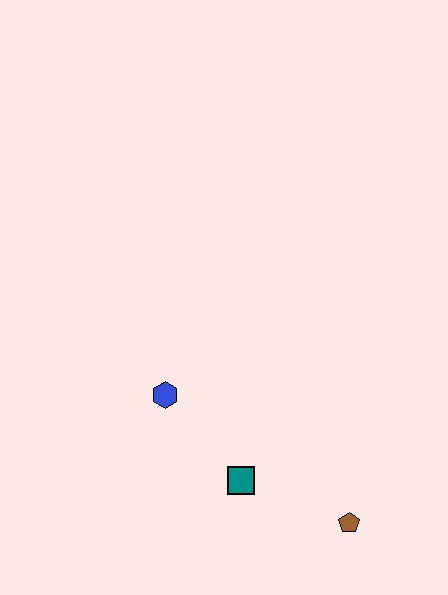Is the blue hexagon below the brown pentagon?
No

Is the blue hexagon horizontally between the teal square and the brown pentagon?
No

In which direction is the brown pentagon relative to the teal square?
The brown pentagon is to the right of the teal square.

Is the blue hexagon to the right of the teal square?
No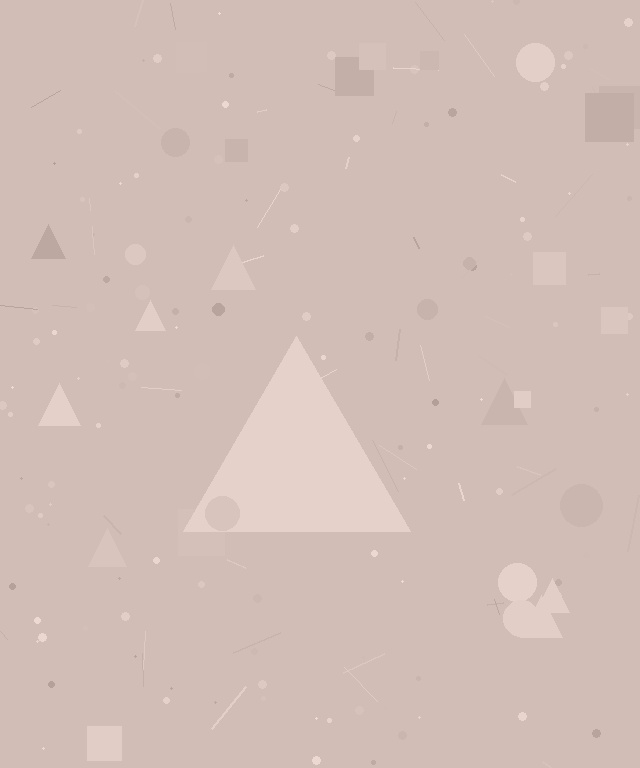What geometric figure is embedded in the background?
A triangle is embedded in the background.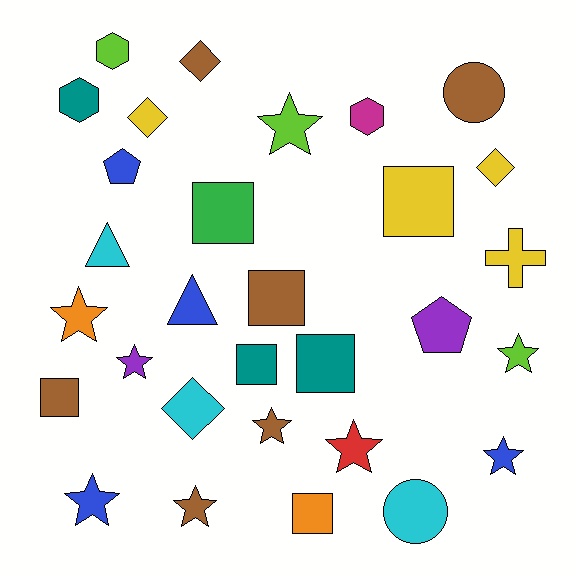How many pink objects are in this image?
There are no pink objects.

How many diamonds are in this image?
There are 4 diamonds.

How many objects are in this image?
There are 30 objects.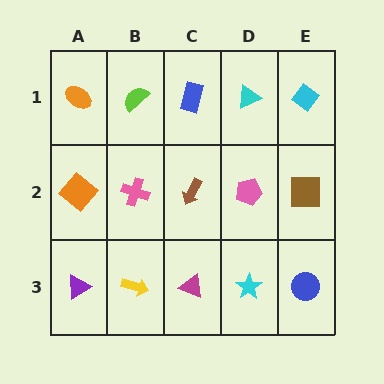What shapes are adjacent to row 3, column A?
An orange diamond (row 2, column A), a yellow arrow (row 3, column B).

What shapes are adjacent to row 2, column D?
A cyan triangle (row 1, column D), a cyan star (row 3, column D), a brown arrow (row 2, column C), a brown square (row 2, column E).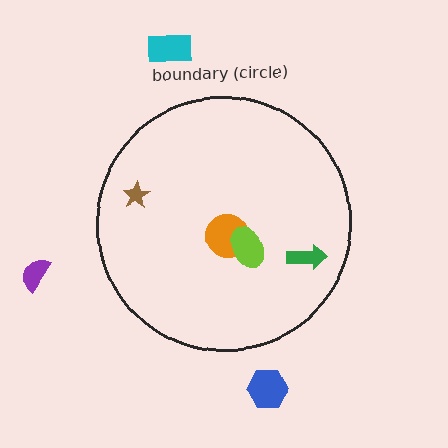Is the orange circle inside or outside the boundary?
Inside.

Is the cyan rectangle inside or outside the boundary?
Outside.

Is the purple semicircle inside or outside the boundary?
Outside.